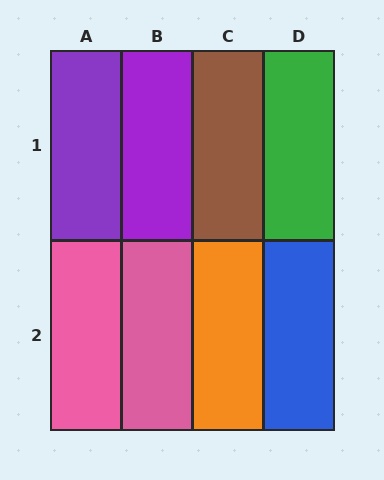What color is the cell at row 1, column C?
Brown.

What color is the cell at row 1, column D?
Green.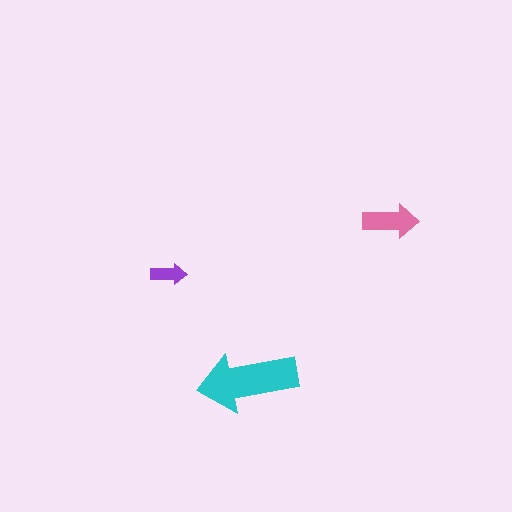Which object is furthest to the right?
The pink arrow is rightmost.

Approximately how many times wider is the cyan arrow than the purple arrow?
About 3 times wider.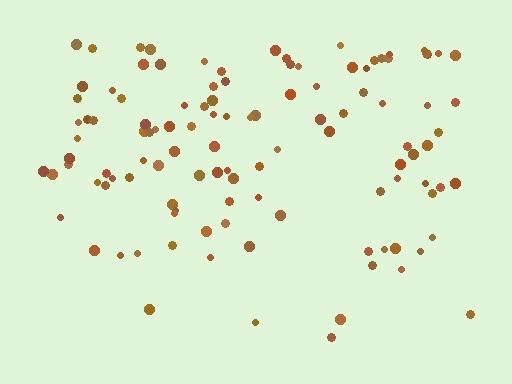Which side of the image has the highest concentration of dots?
The top.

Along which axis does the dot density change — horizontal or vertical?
Vertical.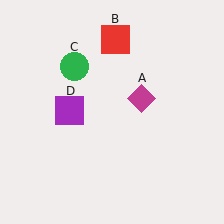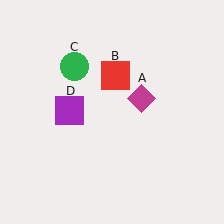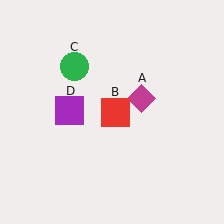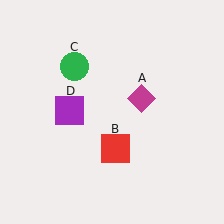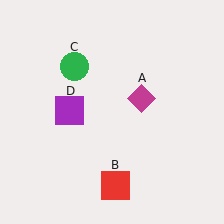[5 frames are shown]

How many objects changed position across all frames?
1 object changed position: red square (object B).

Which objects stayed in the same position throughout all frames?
Magenta diamond (object A) and green circle (object C) and purple square (object D) remained stationary.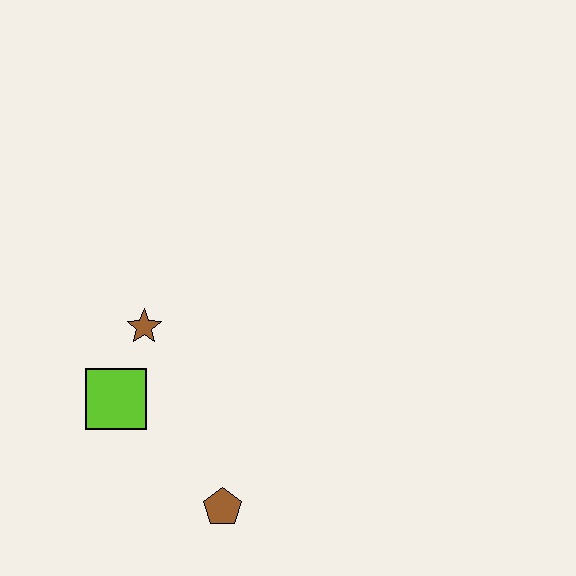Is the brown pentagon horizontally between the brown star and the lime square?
No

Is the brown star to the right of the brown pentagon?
No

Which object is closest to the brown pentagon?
The lime square is closest to the brown pentagon.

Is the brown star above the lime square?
Yes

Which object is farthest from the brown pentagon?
The brown star is farthest from the brown pentagon.